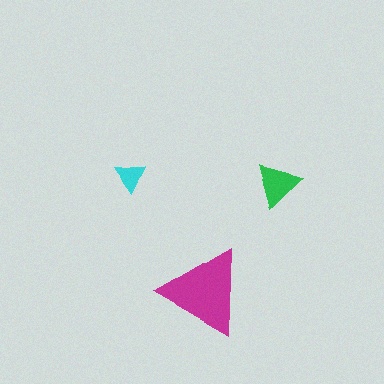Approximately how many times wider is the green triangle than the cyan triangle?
About 1.5 times wider.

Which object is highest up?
The cyan triangle is topmost.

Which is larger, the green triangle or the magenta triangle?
The magenta one.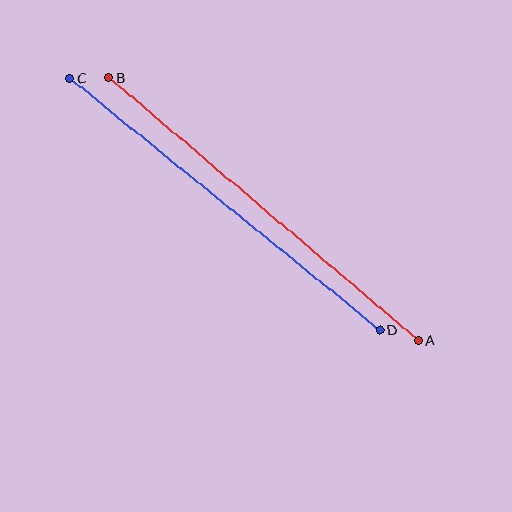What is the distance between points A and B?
The distance is approximately 406 pixels.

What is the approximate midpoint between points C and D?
The midpoint is at approximately (225, 204) pixels.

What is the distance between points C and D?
The distance is approximately 399 pixels.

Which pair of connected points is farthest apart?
Points A and B are farthest apart.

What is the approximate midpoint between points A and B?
The midpoint is at approximately (264, 209) pixels.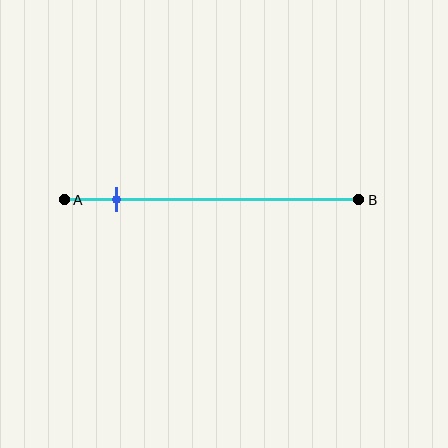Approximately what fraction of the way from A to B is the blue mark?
The blue mark is approximately 20% of the way from A to B.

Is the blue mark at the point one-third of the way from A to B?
No, the mark is at about 20% from A, not at the 33% one-third point.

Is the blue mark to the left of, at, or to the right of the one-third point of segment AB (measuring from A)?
The blue mark is to the left of the one-third point of segment AB.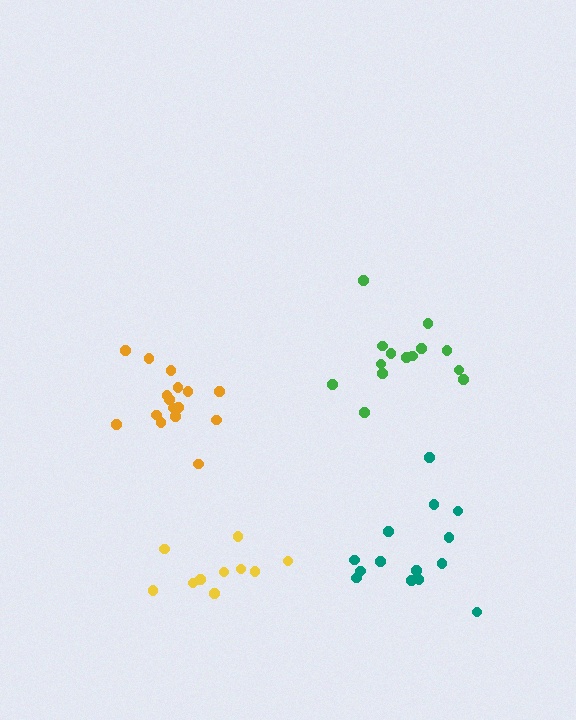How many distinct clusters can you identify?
There are 4 distinct clusters.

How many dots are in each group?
Group 1: 16 dots, Group 2: 14 dots, Group 3: 14 dots, Group 4: 10 dots (54 total).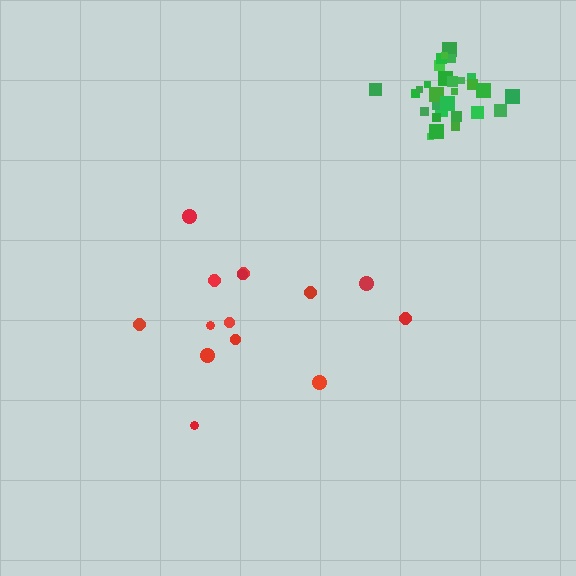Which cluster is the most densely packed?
Green.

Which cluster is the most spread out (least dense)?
Red.